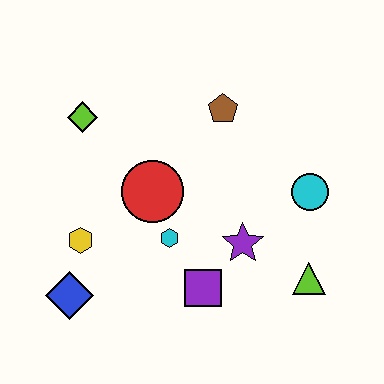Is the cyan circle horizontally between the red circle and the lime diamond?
No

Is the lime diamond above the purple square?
Yes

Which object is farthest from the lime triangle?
The lime diamond is farthest from the lime triangle.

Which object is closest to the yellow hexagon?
The blue diamond is closest to the yellow hexagon.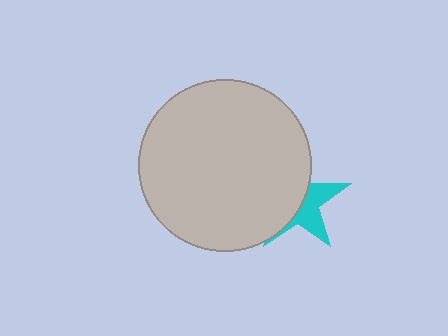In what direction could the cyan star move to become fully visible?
The cyan star could move right. That would shift it out from behind the light gray circle entirely.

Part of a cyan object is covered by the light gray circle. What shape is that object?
It is a star.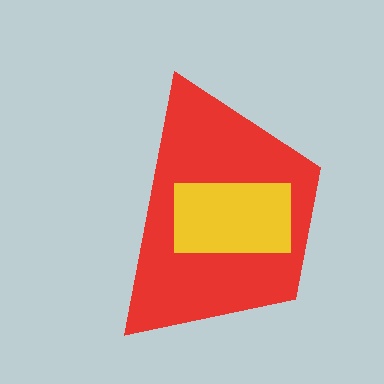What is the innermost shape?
The yellow rectangle.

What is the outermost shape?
The red trapezoid.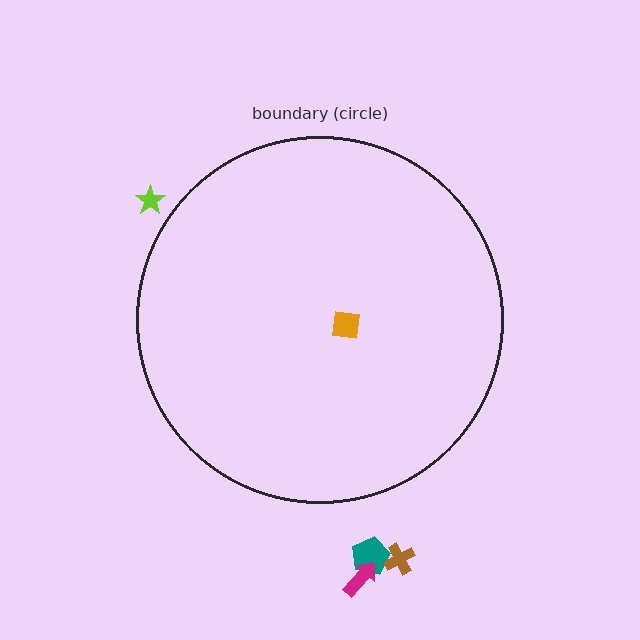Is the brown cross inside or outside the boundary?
Outside.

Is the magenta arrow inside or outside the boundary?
Outside.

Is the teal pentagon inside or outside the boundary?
Outside.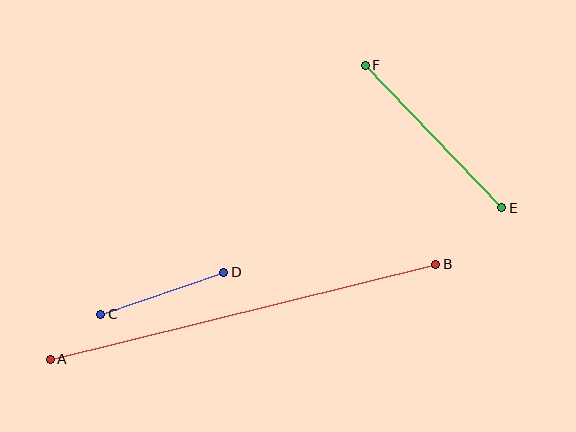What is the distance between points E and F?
The distance is approximately 198 pixels.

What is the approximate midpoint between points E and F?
The midpoint is at approximately (433, 137) pixels.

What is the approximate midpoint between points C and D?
The midpoint is at approximately (162, 293) pixels.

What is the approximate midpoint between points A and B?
The midpoint is at approximately (243, 312) pixels.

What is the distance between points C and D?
The distance is approximately 130 pixels.